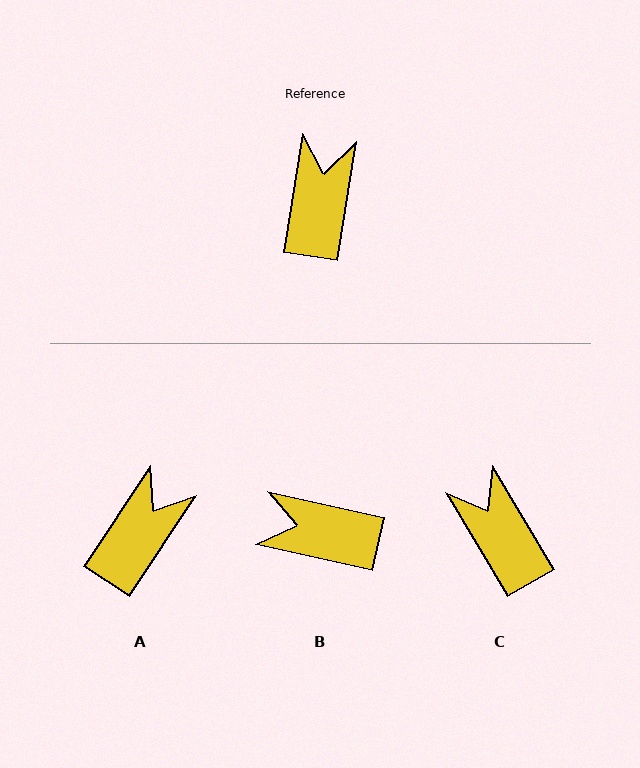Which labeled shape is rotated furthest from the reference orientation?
B, about 86 degrees away.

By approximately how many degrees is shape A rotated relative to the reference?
Approximately 24 degrees clockwise.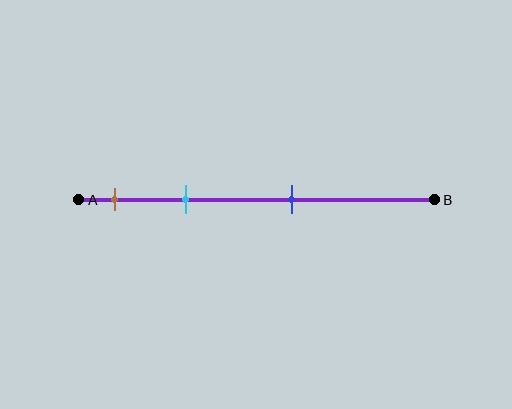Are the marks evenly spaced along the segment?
No, the marks are not evenly spaced.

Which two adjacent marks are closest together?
The brown and cyan marks are the closest adjacent pair.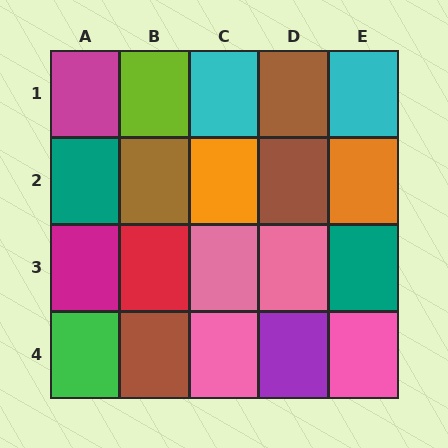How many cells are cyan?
2 cells are cyan.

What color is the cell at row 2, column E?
Orange.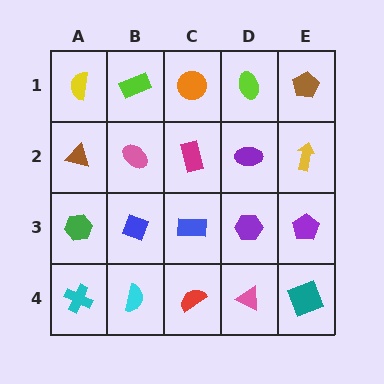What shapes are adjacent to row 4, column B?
A blue diamond (row 3, column B), a cyan cross (row 4, column A), a red semicircle (row 4, column C).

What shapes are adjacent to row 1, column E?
A yellow arrow (row 2, column E), a lime ellipse (row 1, column D).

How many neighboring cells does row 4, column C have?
3.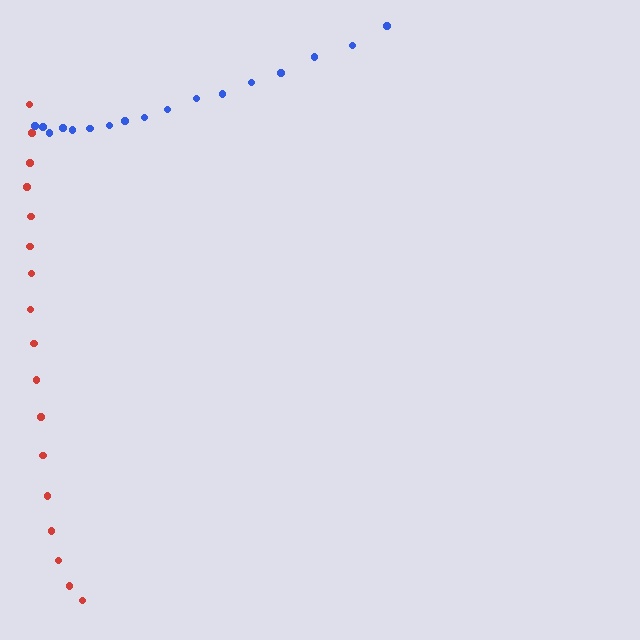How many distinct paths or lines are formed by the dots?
There are 2 distinct paths.